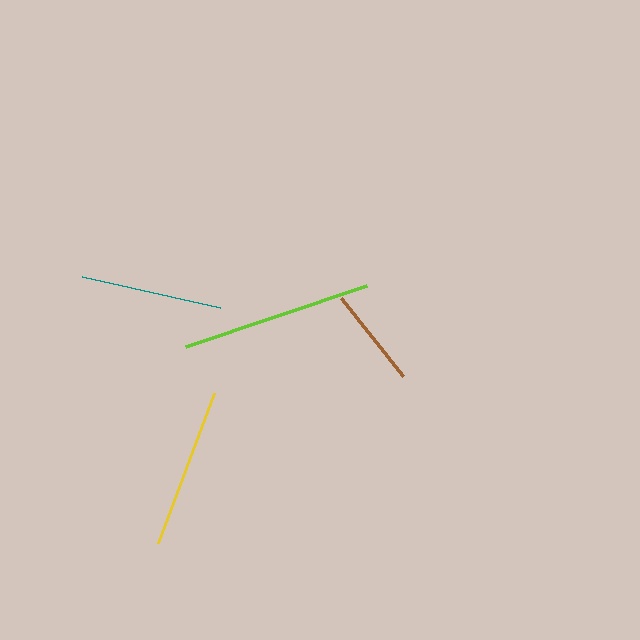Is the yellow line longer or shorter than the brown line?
The yellow line is longer than the brown line.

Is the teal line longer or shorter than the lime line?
The lime line is longer than the teal line.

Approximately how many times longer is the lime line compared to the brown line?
The lime line is approximately 1.9 times the length of the brown line.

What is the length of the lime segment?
The lime segment is approximately 191 pixels long.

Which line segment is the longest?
The lime line is the longest at approximately 191 pixels.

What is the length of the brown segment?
The brown segment is approximately 100 pixels long.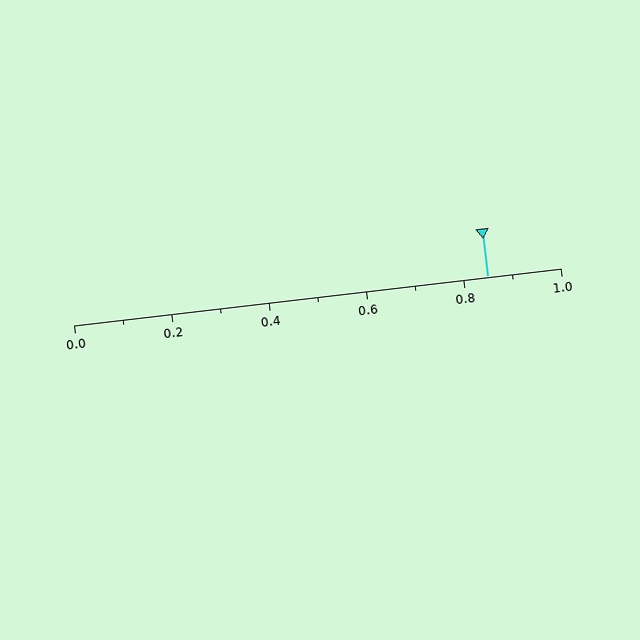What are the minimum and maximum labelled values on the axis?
The axis runs from 0.0 to 1.0.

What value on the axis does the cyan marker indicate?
The marker indicates approximately 0.85.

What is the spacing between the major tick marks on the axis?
The major ticks are spaced 0.2 apart.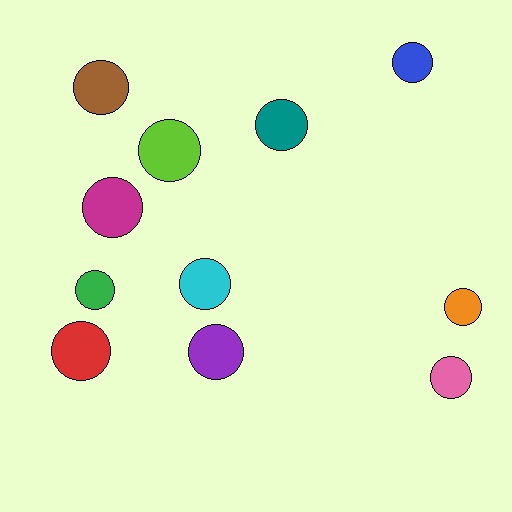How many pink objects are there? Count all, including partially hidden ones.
There is 1 pink object.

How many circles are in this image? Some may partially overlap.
There are 11 circles.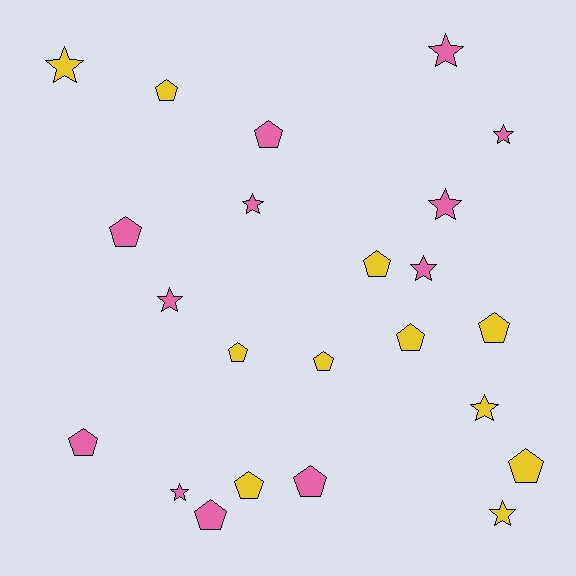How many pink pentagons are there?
There are 5 pink pentagons.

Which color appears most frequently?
Pink, with 12 objects.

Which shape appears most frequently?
Pentagon, with 13 objects.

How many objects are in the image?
There are 23 objects.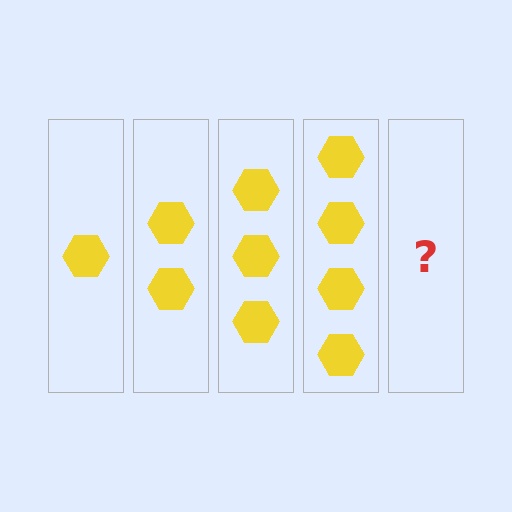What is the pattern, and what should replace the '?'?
The pattern is that each step adds one more hexagon. The '?' should be 5 hexagons.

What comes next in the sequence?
The next element should be 5 hexagons.